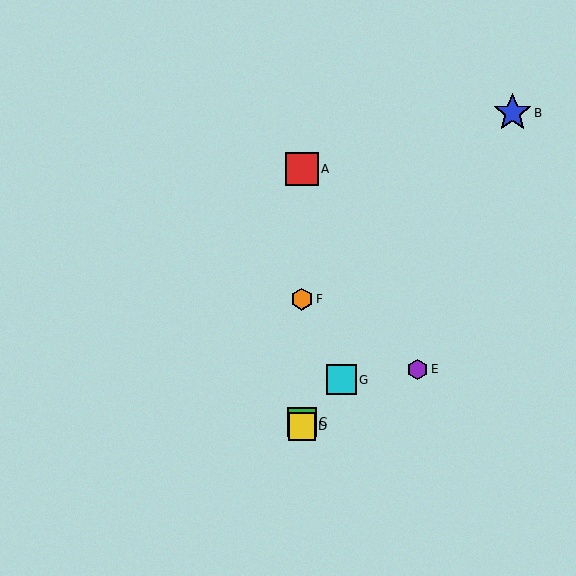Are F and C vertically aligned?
Yes, both are at x≈302.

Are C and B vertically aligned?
No, C is at x≈302 and B is at x≈513.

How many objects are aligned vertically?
4 objects (A, C, D, F) are aligned vertically.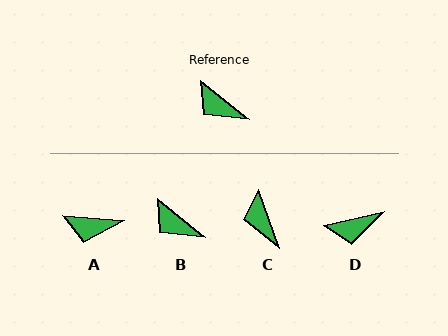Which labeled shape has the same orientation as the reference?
B.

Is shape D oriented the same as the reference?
No, it is off by about 52 degrees.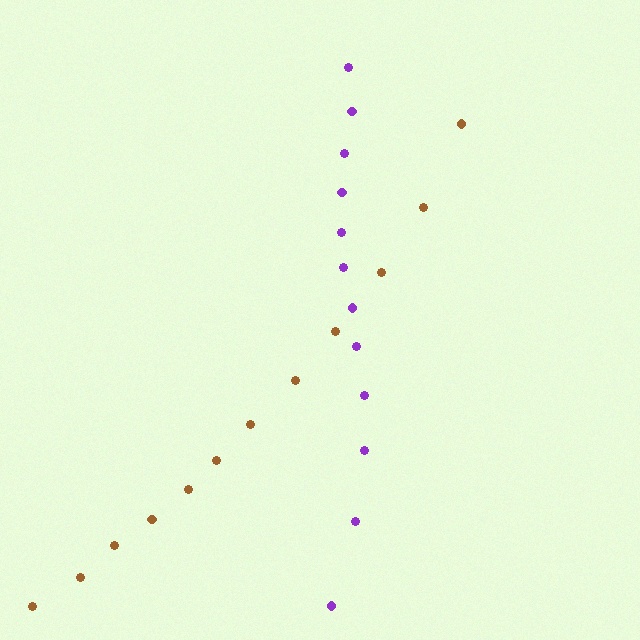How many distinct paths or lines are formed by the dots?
There are 2 distinct paths.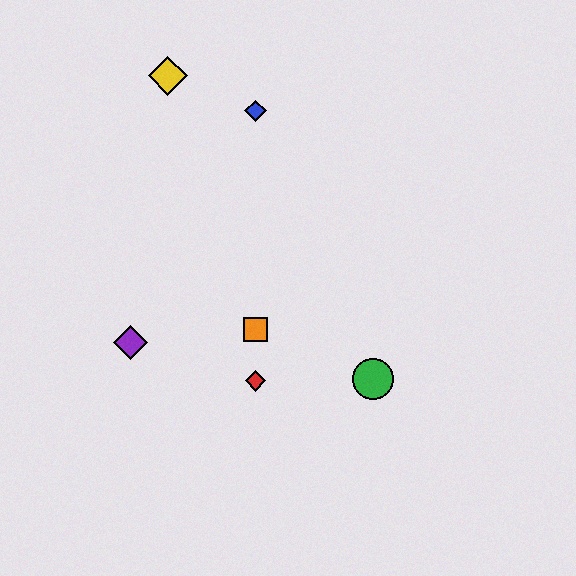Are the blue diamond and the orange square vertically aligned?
Yes, both are at x≈256.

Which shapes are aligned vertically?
The red diamond, the blue diamond, the orange square are aligned vertically.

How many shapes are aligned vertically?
3 shapes (the red diamond, the blue diamond, the orange square) are aligned vertically.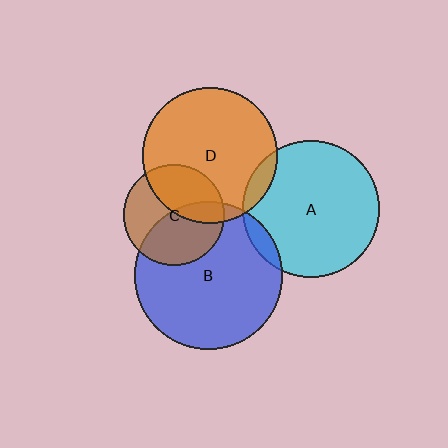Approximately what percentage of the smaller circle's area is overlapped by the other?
Approximately 40%.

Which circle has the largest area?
Circle B (blue).